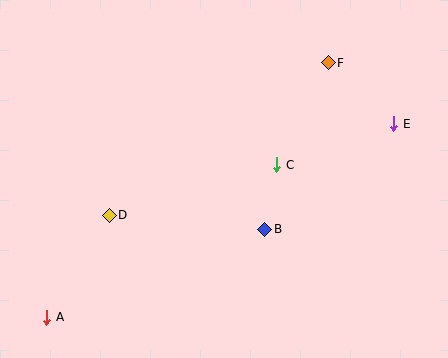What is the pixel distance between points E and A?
The distance between E and A is 397 pixels.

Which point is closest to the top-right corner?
Point F is closest to the top-right corner.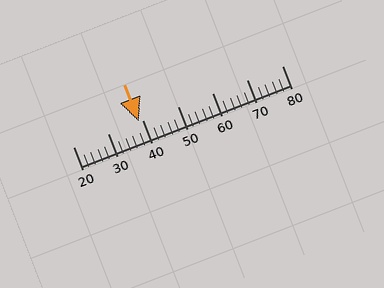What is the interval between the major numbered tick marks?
The major tick marks are spaced 10 units apart.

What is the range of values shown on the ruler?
The ruler shows values from 20 to 80.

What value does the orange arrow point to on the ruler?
The orange arrow points to approximately 39.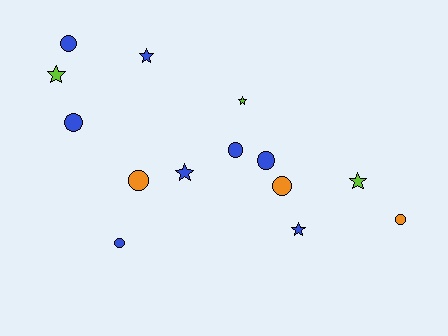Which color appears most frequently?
Blue, with 8 objects.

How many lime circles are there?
There are no lime circles.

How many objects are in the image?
There are 14 objects.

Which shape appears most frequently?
Circle, with 8 objects.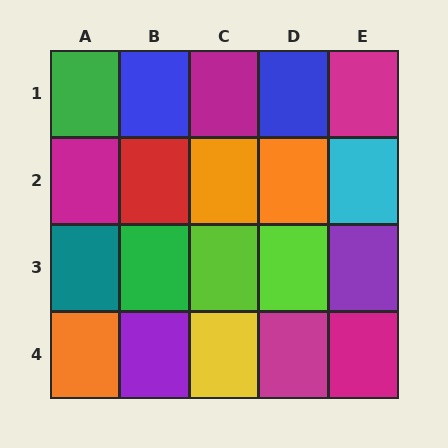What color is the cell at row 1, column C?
Magenta.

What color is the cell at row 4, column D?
Magenta.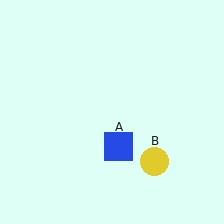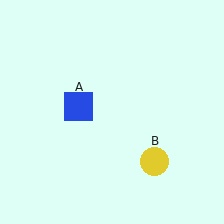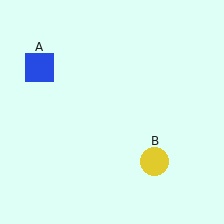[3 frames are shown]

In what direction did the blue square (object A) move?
The blue square (object A) moved up and to the left.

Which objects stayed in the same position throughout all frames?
Yellow circle (object B) remained stationary.